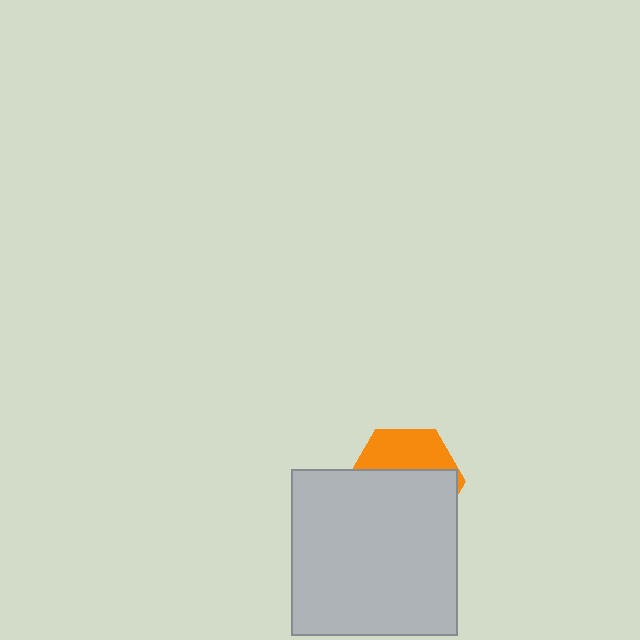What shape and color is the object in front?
The object in front is a light gray square.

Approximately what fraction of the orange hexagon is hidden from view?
Roughly 63% of the orange hexagon is hidden behind the light gray square.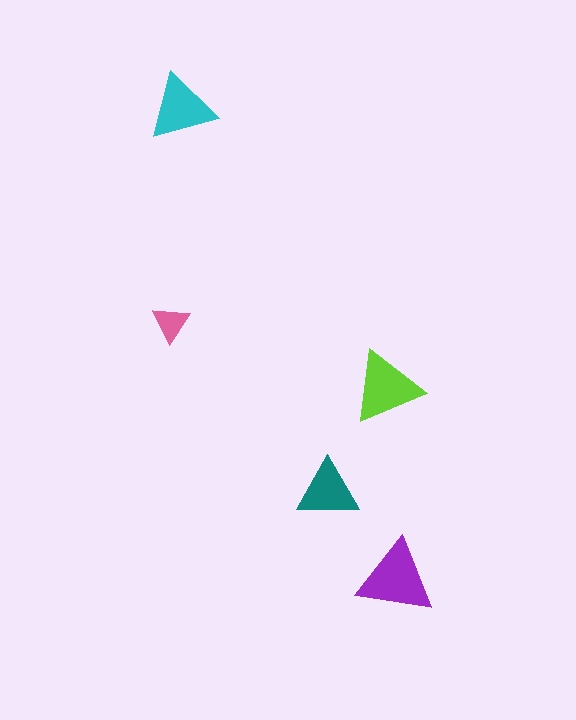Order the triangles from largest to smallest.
the purple one, the lime one, the cyan one, the teal one, the pink one.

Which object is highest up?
The cyan triangle is topmost.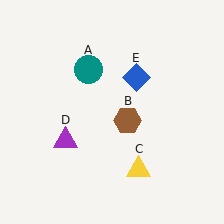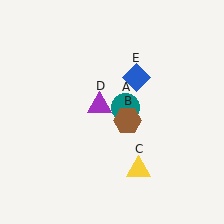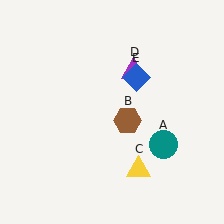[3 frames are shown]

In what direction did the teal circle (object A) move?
The teal circle (object A) moved down and to the right.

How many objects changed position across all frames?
2 objects changed position: teal circle (object A), purple triangle (object D).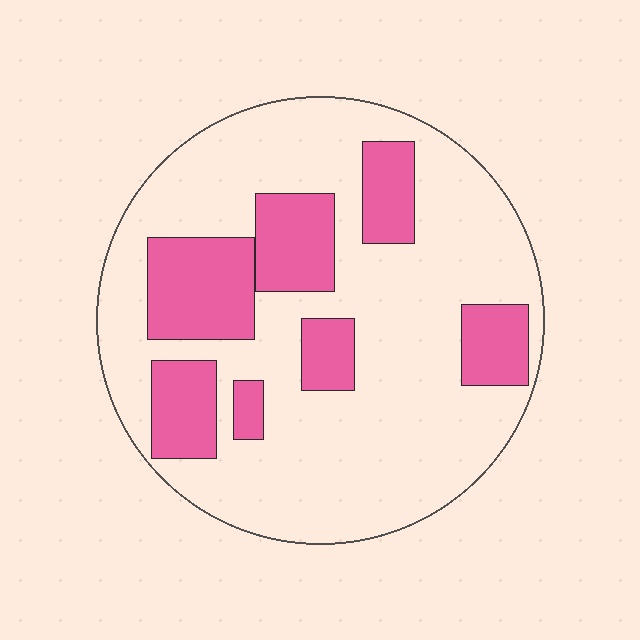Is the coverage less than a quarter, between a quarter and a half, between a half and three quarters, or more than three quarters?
Between a quarter and a half.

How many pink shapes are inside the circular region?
7.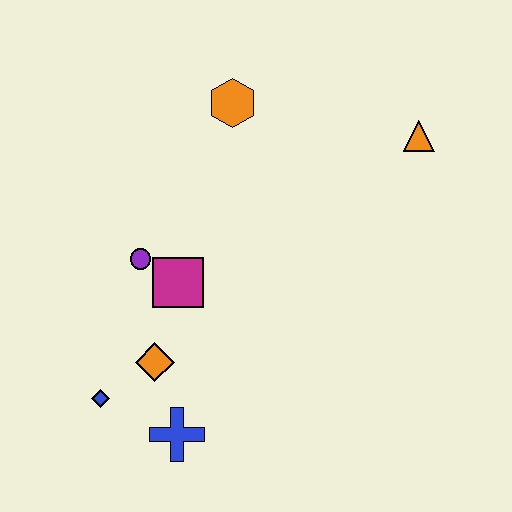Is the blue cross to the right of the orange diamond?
Yes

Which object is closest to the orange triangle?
The orange hexagon is closest to the orange triangle.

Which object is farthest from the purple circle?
The orange triangle is farthest from the purple circle.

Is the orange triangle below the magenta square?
No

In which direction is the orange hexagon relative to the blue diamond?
The orange hexagon is above the blue diamond.